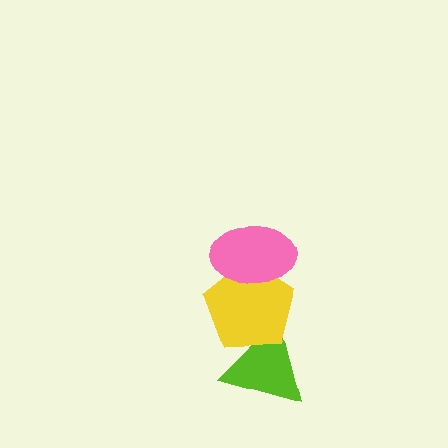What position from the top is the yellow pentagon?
The yellow pentagon is 2nd from the top.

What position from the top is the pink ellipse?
The pink ellipse is 1st from the top.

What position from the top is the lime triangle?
The lime triangle is 3rd from the top.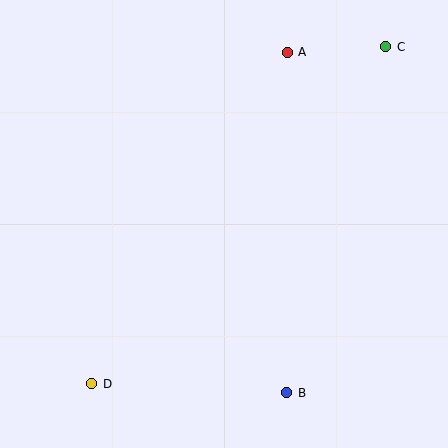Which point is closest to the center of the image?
Point B at (287, 393) is closest to the center.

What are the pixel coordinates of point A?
Point A is at (287, 52).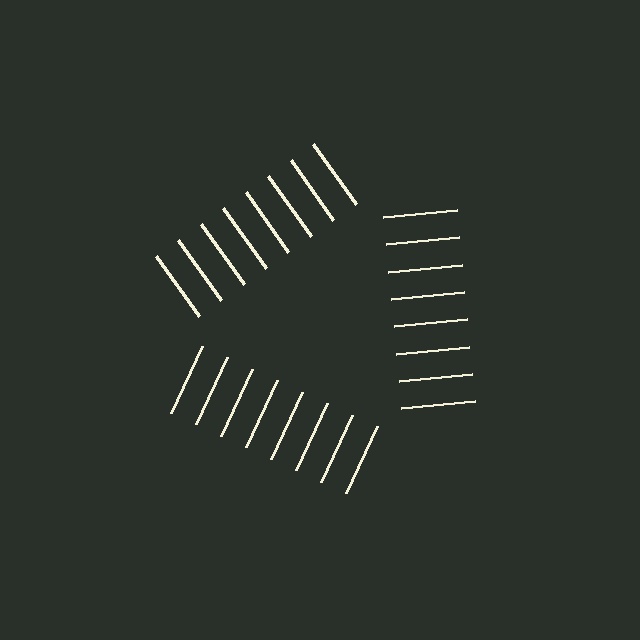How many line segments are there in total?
24 — 8 along each of the 3 edges.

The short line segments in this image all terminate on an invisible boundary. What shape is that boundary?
An illusory triangle — the line segments terminate on its edges but no continuous stroke is drawn.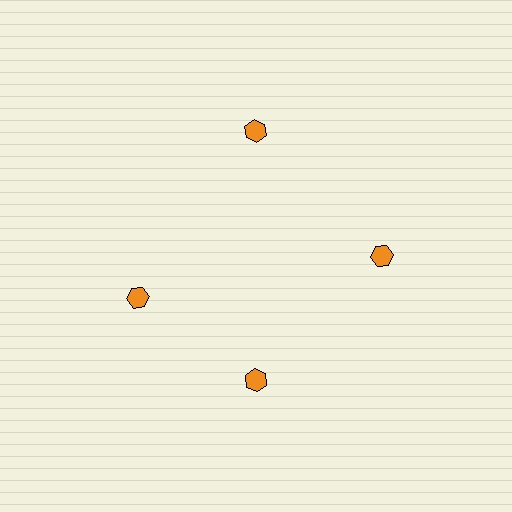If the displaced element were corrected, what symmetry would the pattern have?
It would have 4-fold rotational symmetry — the pattern would map onto itself every 90 degrees.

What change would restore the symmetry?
The symmetry would be restored by rotating it back into even spacing with its neighbors so that all 4 hexagons sit at equal angles and equal distance from the center.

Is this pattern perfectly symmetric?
No. The 4 orange hexagons are arranged in a ring, but one element near the 9 o'clock position is rotated out of alignment along the ring, breaking the 4-fold rotational symmetry.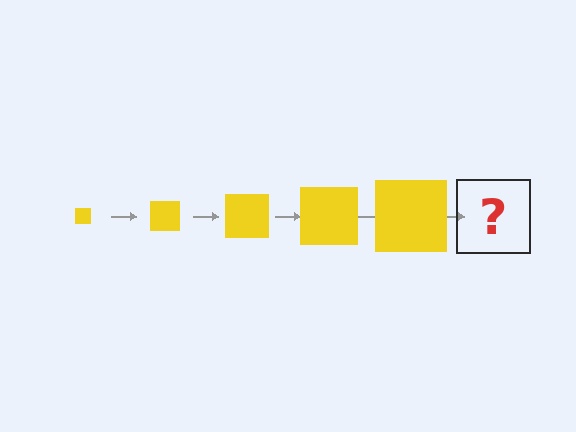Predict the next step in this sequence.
The next step is a yellow square, larger than the previous one.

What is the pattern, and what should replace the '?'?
The pattern is that the square gets progressively larger each step. The '?' should be a yellow square, larger than the previous one.